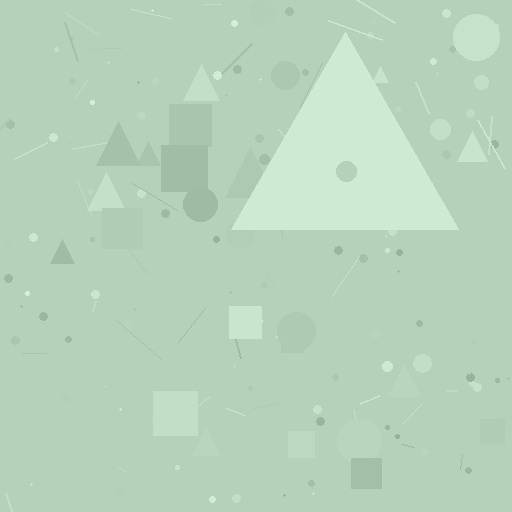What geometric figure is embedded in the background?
A triangle is embedded in the background.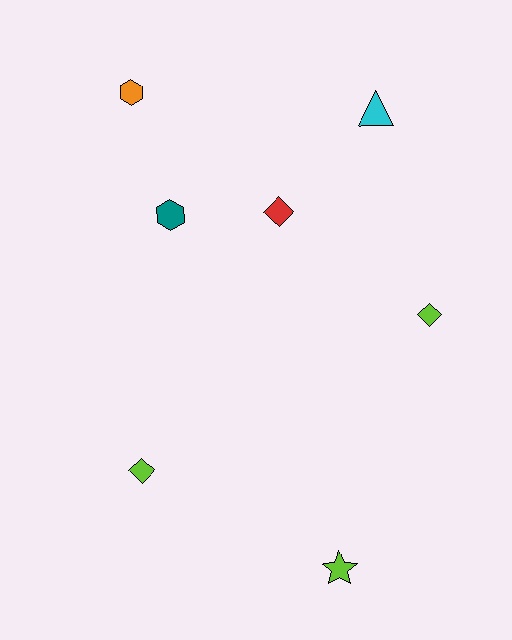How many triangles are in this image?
There is 1 triangle.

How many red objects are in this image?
There is 1 red object.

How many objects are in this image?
There are 7 objects.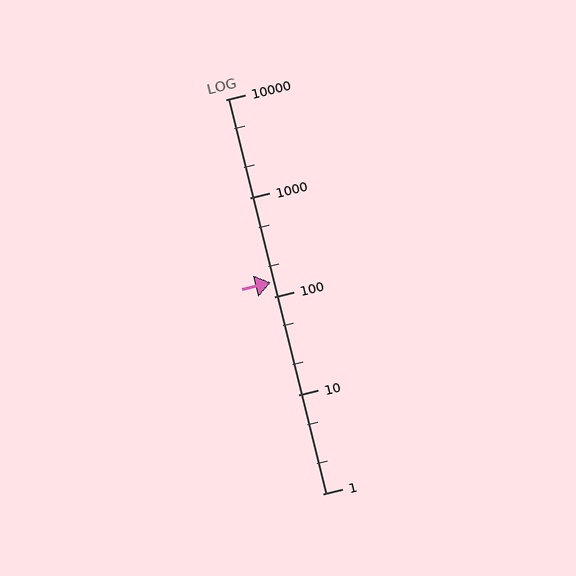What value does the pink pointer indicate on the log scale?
The pointer indicates approximately 140.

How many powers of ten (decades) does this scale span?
The scale spans 4 decades, from 1 to 10000.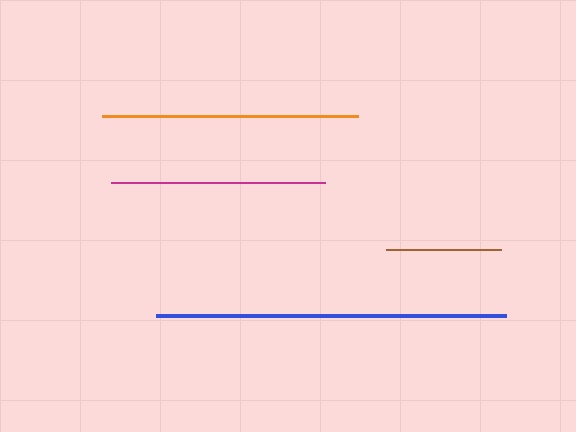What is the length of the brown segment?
The brown segment is approximately 115 pixels long.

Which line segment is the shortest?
The brown line is the shortest at approximately 115 pixels.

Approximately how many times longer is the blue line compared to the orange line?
The blue line is approximately 1.4 times the length of the orange line.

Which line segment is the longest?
The blue line is the longest at approximately 350 pixels.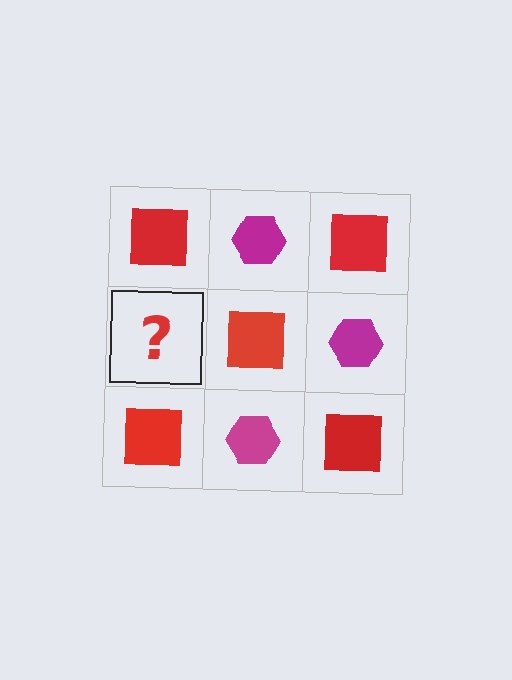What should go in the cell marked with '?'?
The missing cell should contain a magenta hexagon.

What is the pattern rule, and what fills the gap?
The rule is that it alternates red square and magenta hexagon in a checkerboard pattern. The gap should be filled with a magenta hexagon.